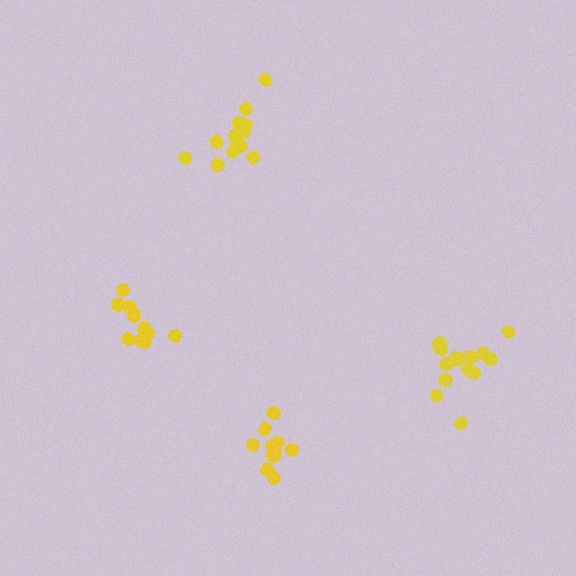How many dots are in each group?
Group 1: 14 dots, Group 2: 10 dots, Group 3: 13 dots, Group 4: 10 dots (47 total).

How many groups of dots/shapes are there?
There are 4 groups.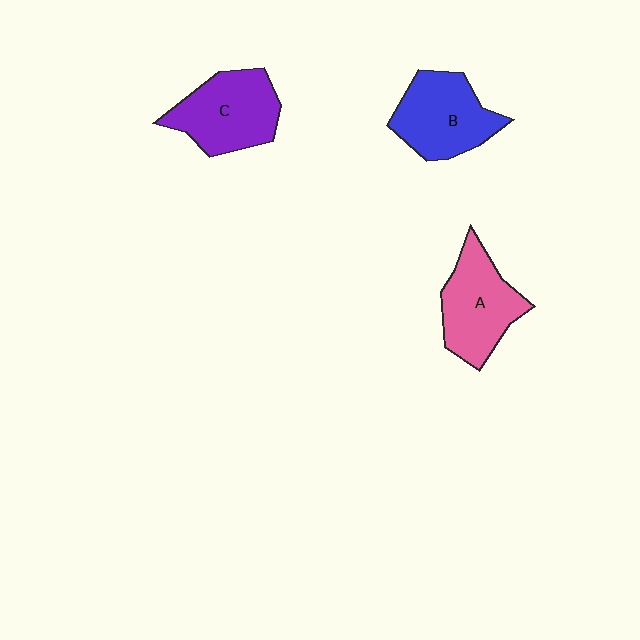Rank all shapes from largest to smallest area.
From largest to smallest: C (purple), A (pink), B (blue).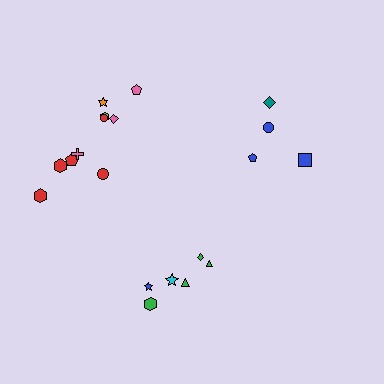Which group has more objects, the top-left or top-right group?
The top-left group.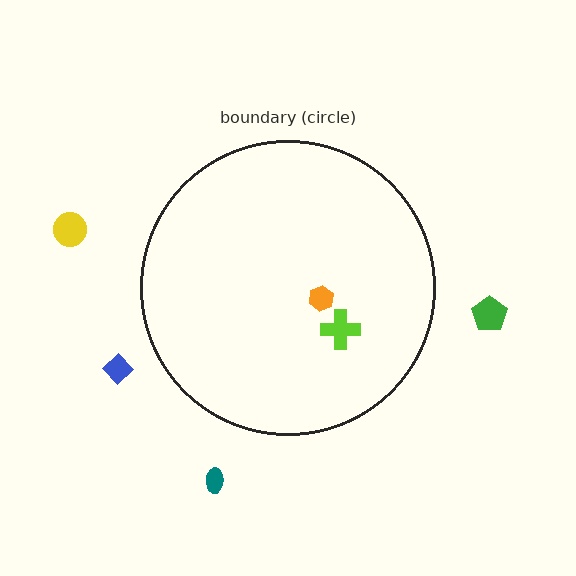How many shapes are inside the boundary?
2 inside, 4 outside.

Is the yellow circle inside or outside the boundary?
Outside.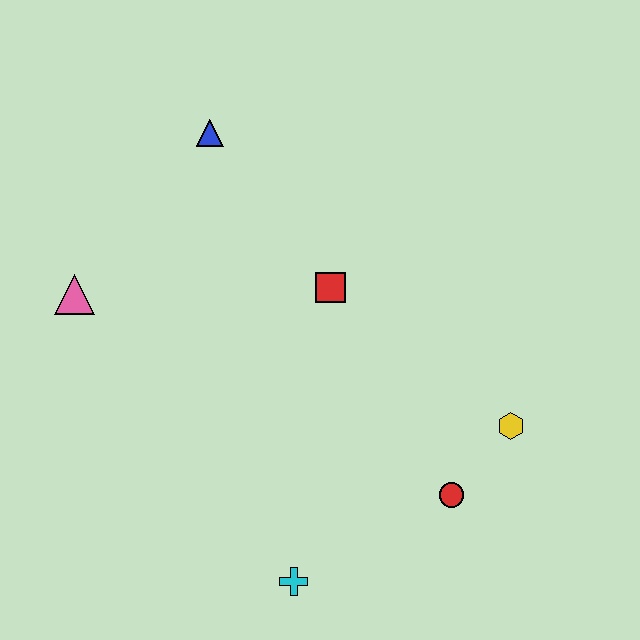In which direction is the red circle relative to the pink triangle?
The red circle is to the right of the pink triangle.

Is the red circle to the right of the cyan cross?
Yes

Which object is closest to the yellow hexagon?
The red circle is closest to the yellow hexagon.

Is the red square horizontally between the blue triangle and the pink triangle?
No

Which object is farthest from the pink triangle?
The yellow hexagon is farthest from the pink triangle.